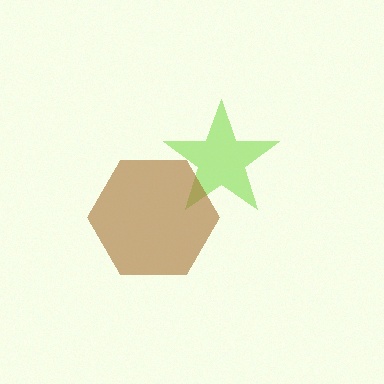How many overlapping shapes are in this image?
There are 2 overlapping shapes in the image.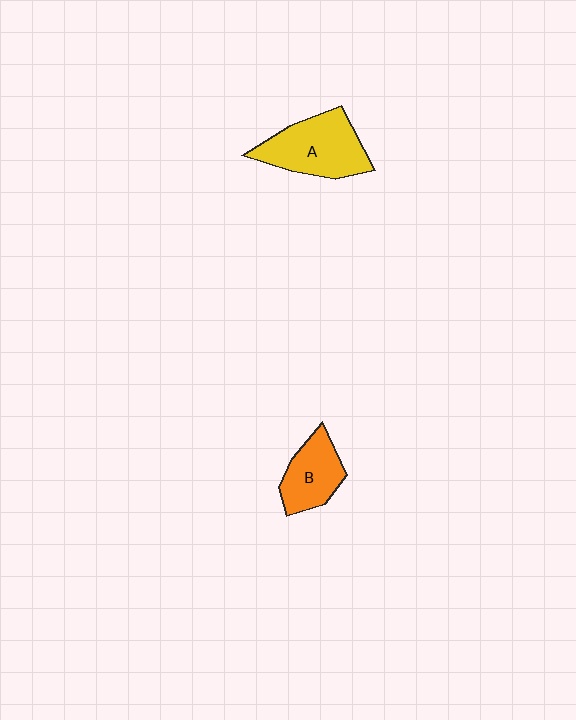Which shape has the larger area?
Shape A (yellow).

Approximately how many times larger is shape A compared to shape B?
Approximately 1.5 times.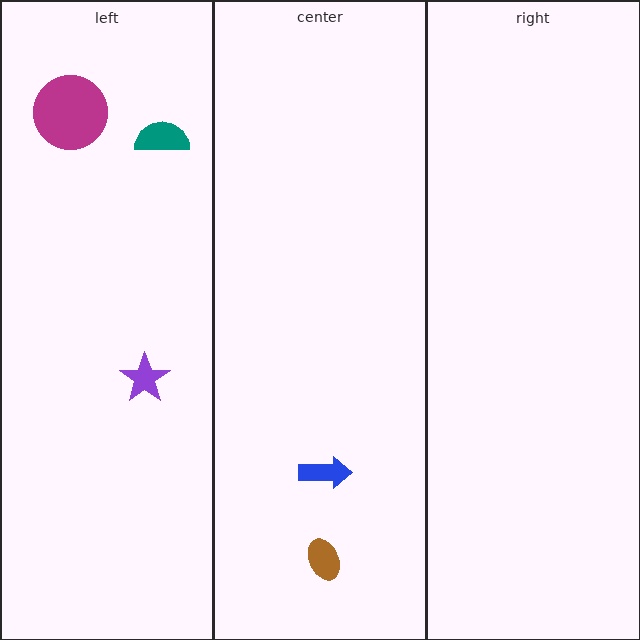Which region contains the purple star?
The left region.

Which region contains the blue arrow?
The center region.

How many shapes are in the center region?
2.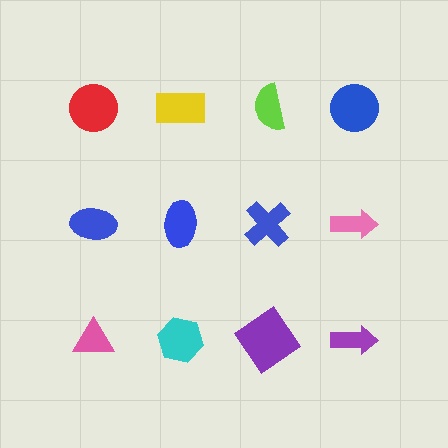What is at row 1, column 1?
A red circle.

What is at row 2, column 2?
A blue ellipse.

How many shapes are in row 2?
4 shapes.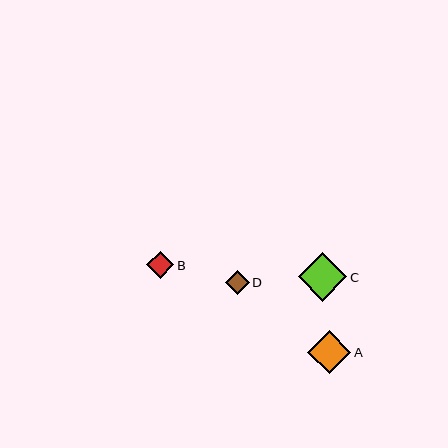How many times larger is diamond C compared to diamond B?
Diamond C is approximately 1.8 times the size of diamond B.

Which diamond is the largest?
Diamond C is the largest with a size of approximately 48 pixels.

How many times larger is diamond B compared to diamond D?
Diamond B is approximately 1.1 times the size of diamond D.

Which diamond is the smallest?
Diamond D is the smallest with a size of approximately 24 pixels.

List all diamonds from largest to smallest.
From largest to smallest: C, A, B, D.